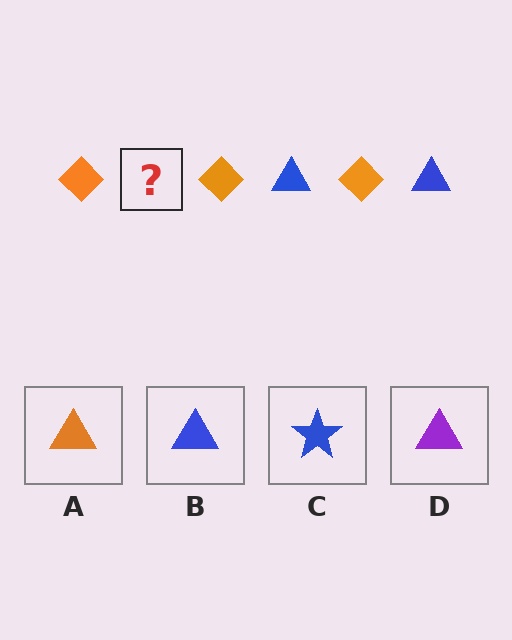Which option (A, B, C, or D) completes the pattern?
B.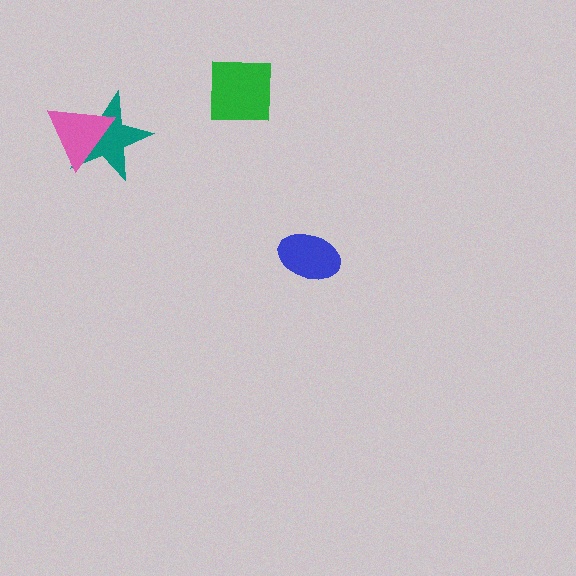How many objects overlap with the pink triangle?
1 object overlaps with the pink triangle.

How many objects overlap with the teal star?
1 object overlaps with the teal star.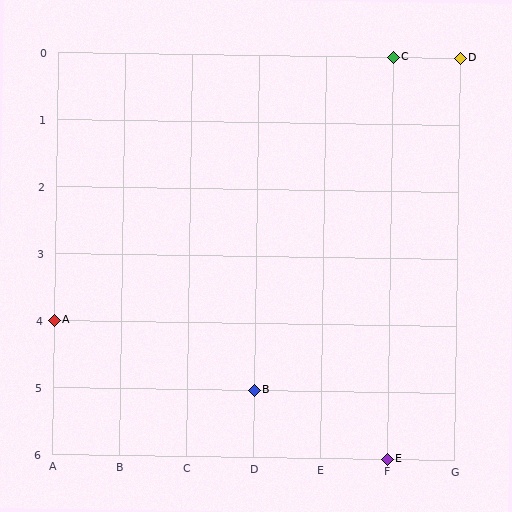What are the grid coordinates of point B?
Point B is at grid coordinates (D, 5).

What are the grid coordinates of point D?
Point D is at grid coordinates (G, 0).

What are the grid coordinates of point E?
Point E is at grid coordinates (F, 6).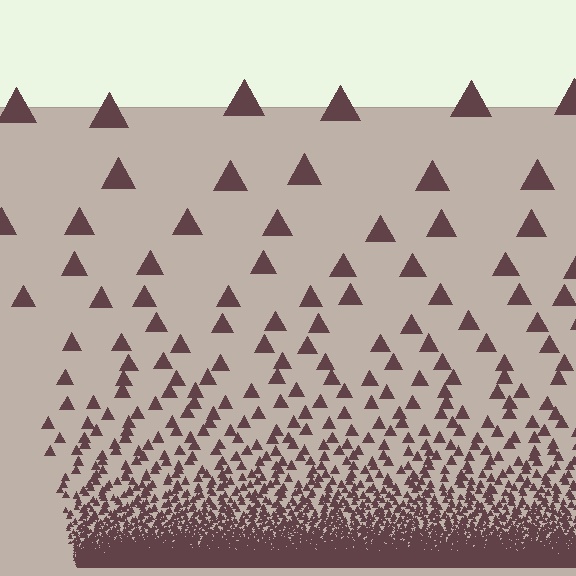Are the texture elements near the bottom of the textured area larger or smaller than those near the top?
Smaller. The gradient is inverted — elements near the bottom are smaller and denser.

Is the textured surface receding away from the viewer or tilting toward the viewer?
The surface appears to tilt toward the viewer. Texture elements get larger and sparser toward the top.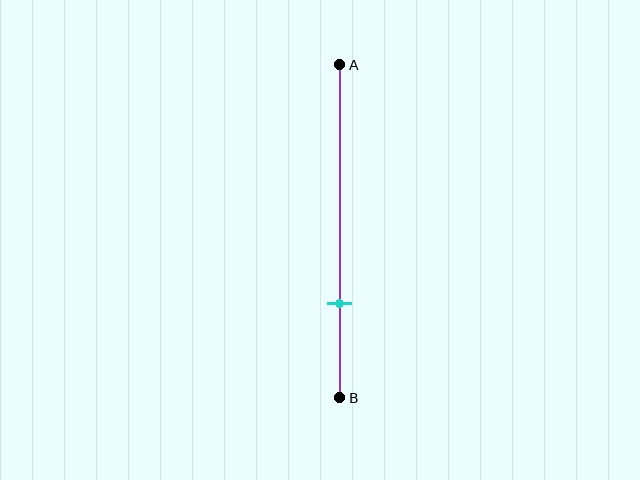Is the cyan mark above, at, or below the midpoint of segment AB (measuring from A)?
The cyan mark is below the midpoint of segment AB.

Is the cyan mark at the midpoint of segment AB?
No, the mark is at about 70% from A, not at the 50% midpoint.